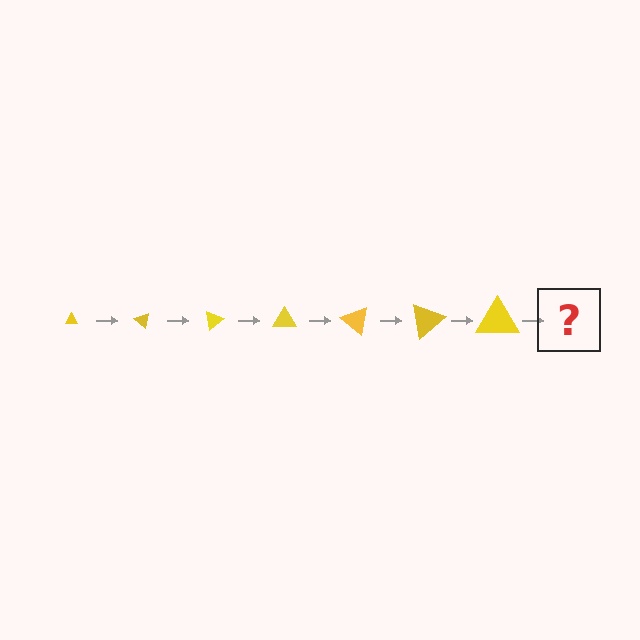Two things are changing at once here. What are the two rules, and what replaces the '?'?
The two rules are that the triangle grows larger each step and it rotates 40 degrees each step. The '?' should be a triangle, larger than the previous one and rotated 280 degrees from the start.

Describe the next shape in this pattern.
It should be a triangle, larger than the previous one and rotated 280 degrees from the start.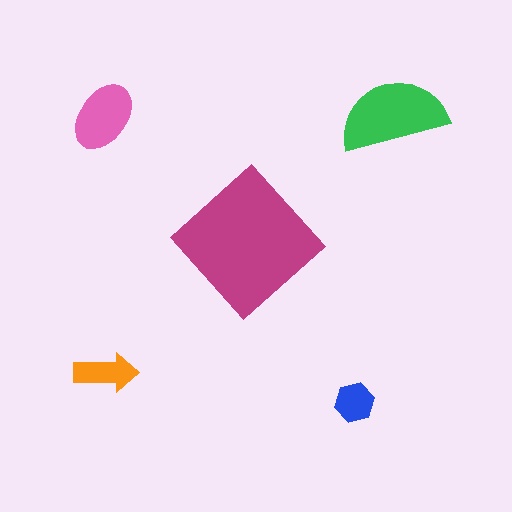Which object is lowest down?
The blue hexagon is bottommost.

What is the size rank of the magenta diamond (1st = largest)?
1st.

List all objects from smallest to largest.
The blue hexagon, the orange arrow, the pink ellipse, the green semicircle, the magenta diamond.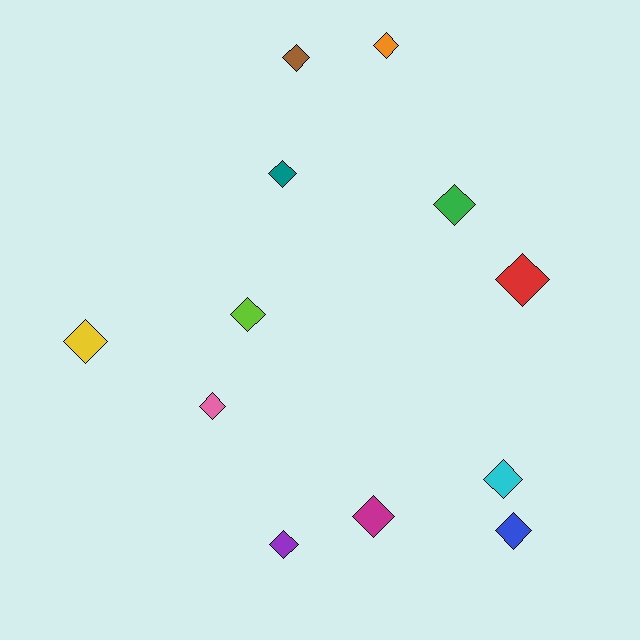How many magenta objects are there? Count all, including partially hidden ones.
There is 1 magenta object.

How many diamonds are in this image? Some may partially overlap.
There are 12 diamonds.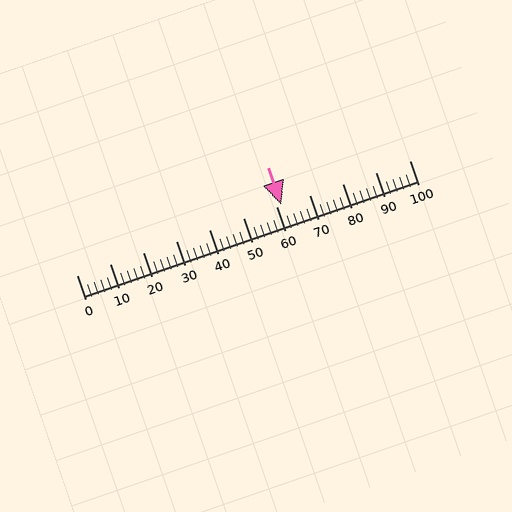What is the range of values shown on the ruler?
The ruler shows values from 0 to 100.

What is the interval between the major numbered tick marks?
The major tick marks are spaced 10 units apart.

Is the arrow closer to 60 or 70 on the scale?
The arrow is closer to 60.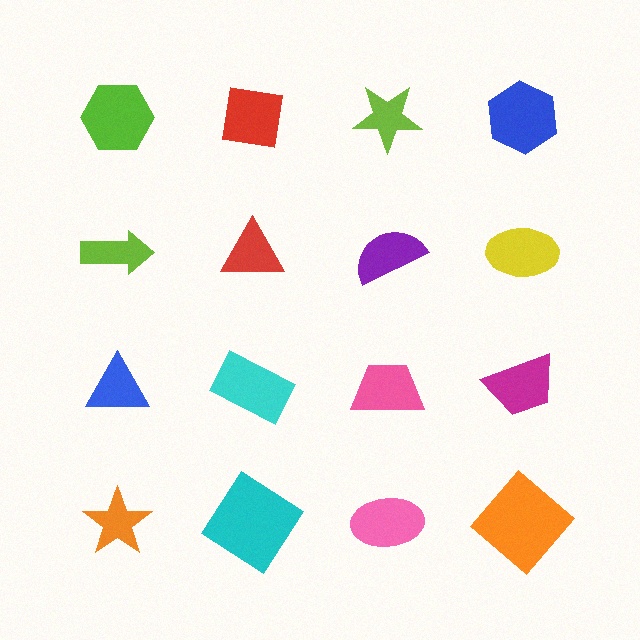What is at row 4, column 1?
An orange star.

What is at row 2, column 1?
A lime arrow.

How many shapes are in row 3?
4 shapes.